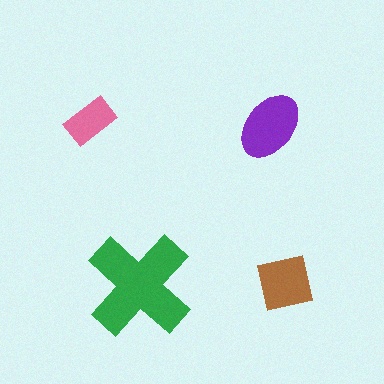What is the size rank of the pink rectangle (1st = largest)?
4th.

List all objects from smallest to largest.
The pink rectangle, the brown square, the purple ellipse, the green cross.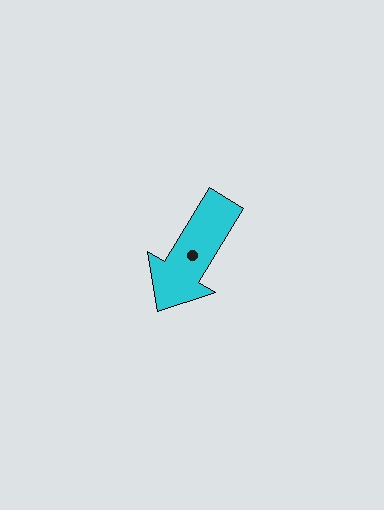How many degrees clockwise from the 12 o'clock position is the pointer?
Approximately 212 degrees.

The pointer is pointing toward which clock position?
Roughly 7 o'clock.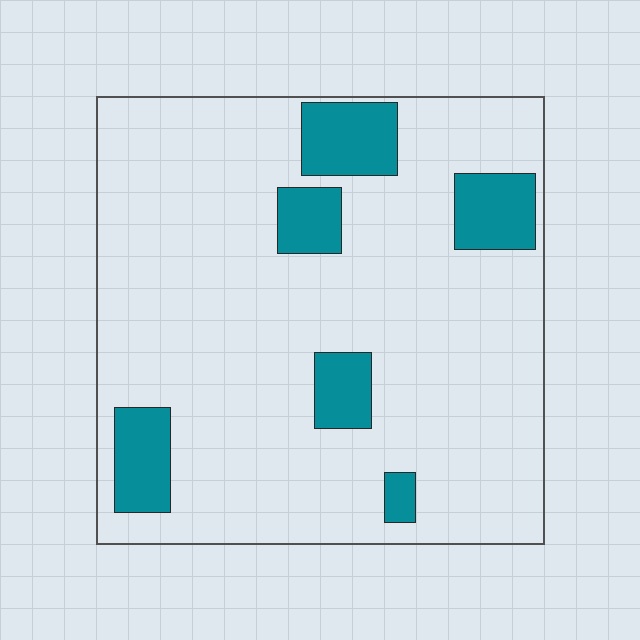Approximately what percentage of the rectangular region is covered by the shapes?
Approximately 15%.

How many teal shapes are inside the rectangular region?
6.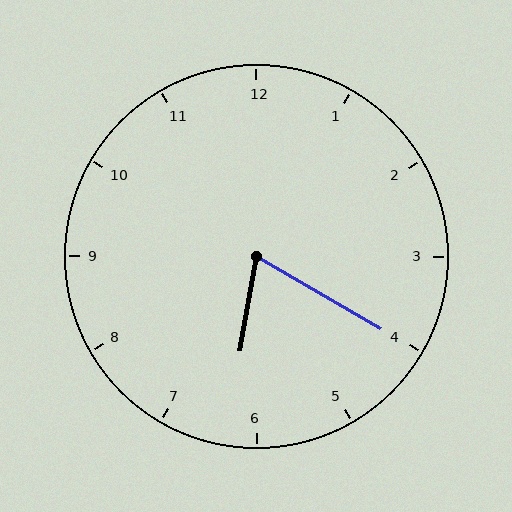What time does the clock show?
6:20.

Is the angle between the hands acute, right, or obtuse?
It is acute.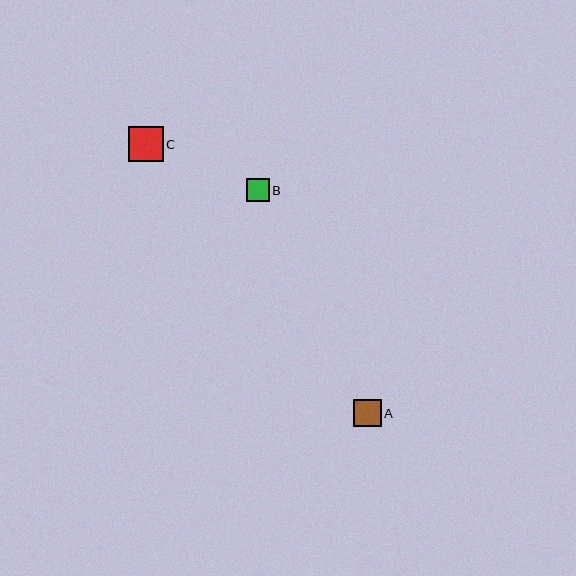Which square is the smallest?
Square B is the smallest with a size of approximately 23 pixels.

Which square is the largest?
Square C is the largest with a size of approximately 35 pixels.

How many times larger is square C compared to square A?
Square C is approximately 1.3 times the size of square A.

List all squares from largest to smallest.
From largest to smallest: C, A, B.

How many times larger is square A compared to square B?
Square A is approximately 1.2 times the size of square B.